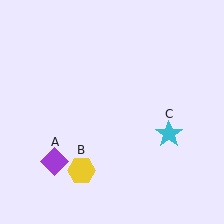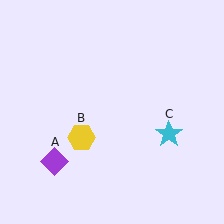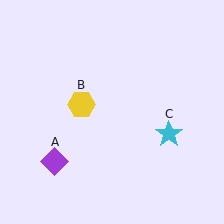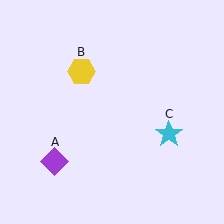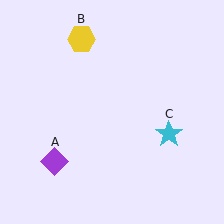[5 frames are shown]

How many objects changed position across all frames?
1 object changed position: yellow hexagon (object B).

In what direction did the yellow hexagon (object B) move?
The yellow hexagon (object B) moved up.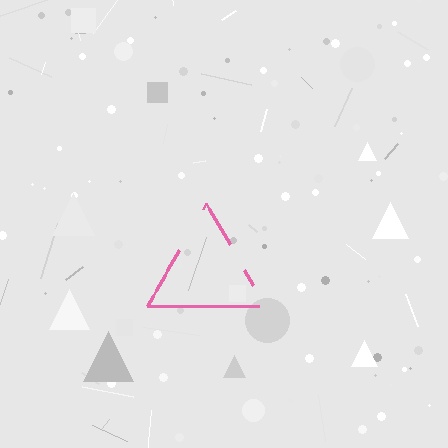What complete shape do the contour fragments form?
The contour fragments form a triangle.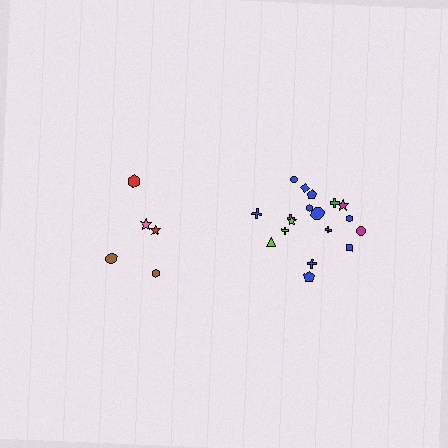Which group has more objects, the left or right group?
The right group.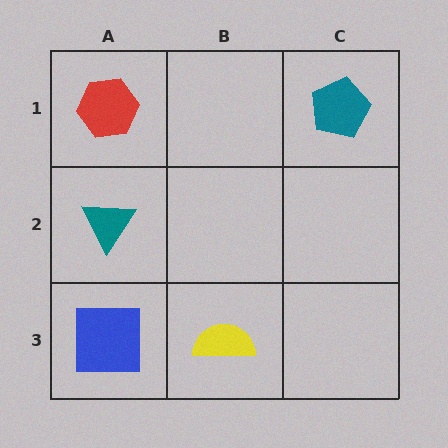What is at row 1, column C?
A teal pentagon.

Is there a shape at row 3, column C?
No, that cell is empty.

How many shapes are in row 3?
2 shapes.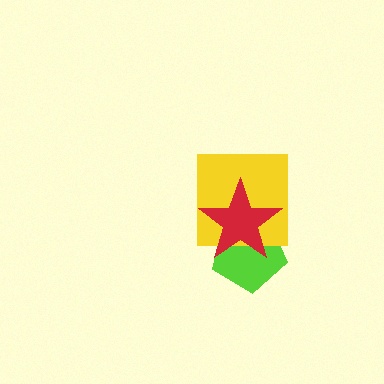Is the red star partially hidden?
No, no other shape covers it.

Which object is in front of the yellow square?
The red star is in front of the yellow square.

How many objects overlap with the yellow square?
2 objects overlap with the yellow square.